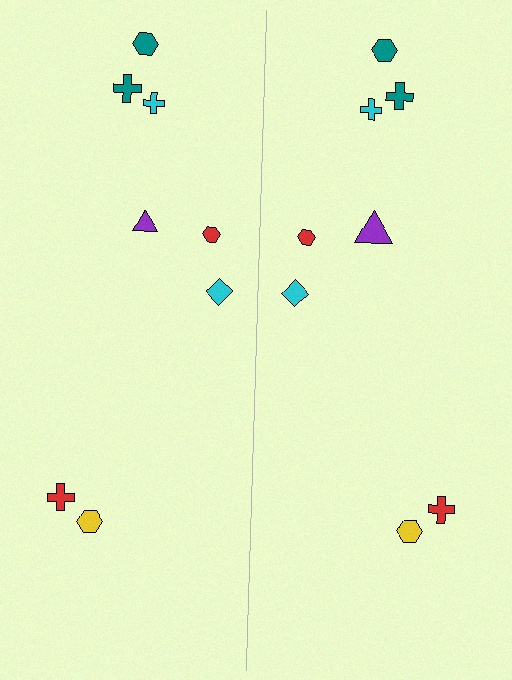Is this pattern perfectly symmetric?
No, the pattern is not perfectly symmetric. The purple triangle on the right side has a different size than its mirror counterpart.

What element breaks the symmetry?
The purple triangle on the right side has a different size than its mirror counterpart.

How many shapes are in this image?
There are 16 shapes in this image.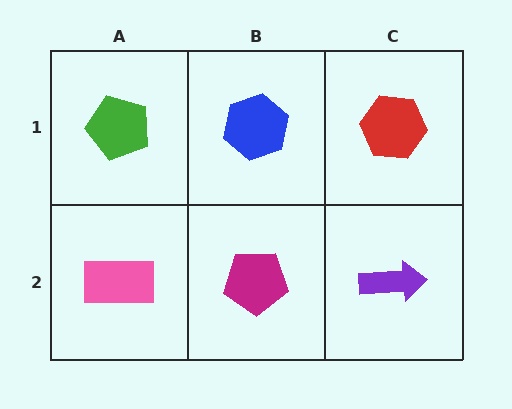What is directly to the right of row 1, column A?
A blue hexagon.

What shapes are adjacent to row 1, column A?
A pink rectangle (row 2, column A), a blue hexagon (row 1, column B).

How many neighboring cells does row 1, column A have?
2.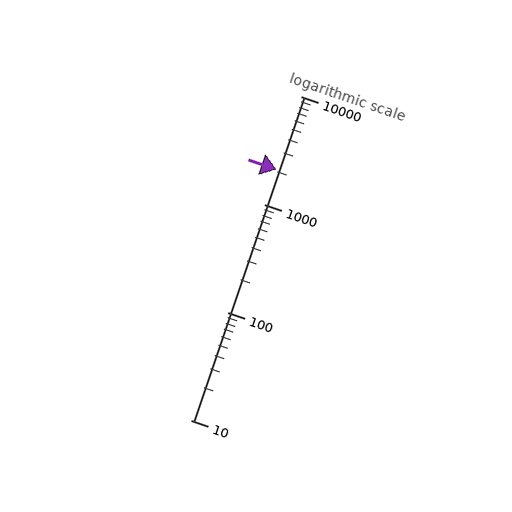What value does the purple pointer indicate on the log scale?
The pointer indicates approximately 2100.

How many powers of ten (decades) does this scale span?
The scale spans 3 decades, from 10 to 10000.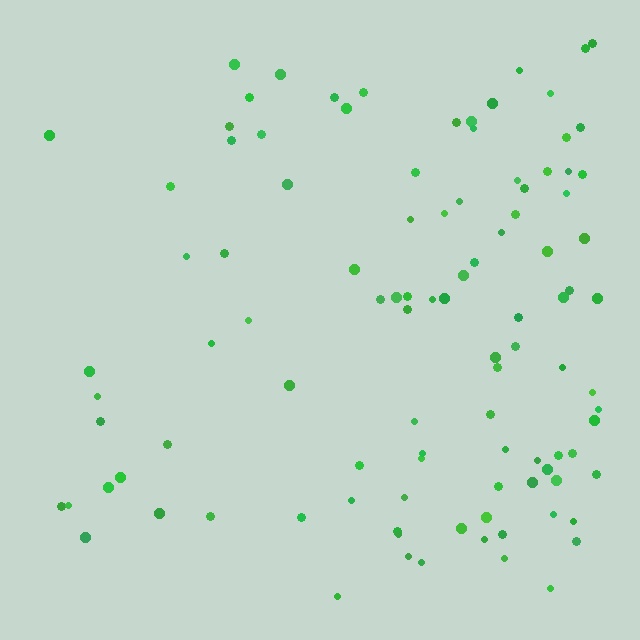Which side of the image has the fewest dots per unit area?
The left.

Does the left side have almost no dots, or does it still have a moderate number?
Still a moderate number, just noticeably fewer than the right.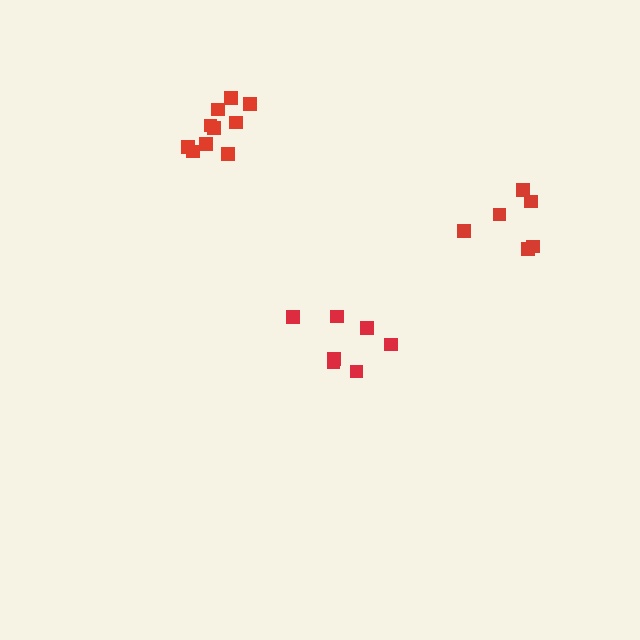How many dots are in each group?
Group 1: 7 dots, Group 2: 6 dots, Group 3: 10 dots (23 total).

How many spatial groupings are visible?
There are 3 spatial groupings.